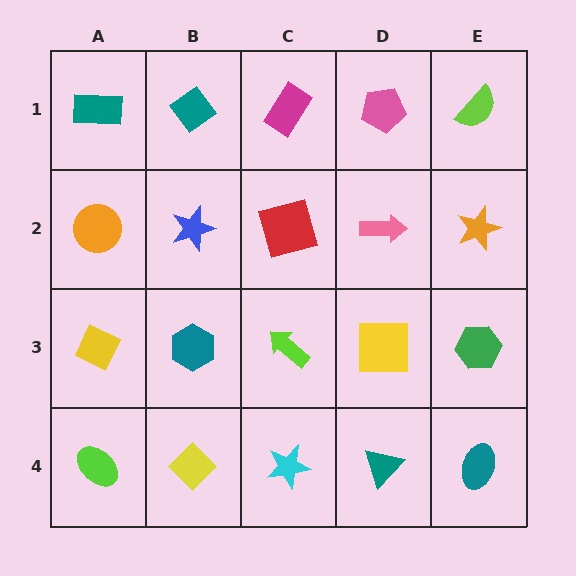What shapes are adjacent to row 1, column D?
A pink arrow (row 2, column D), a magenta rectangle (row 1, column C), a lime semicircle (row 1, column E).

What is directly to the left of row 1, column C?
A teal diamond.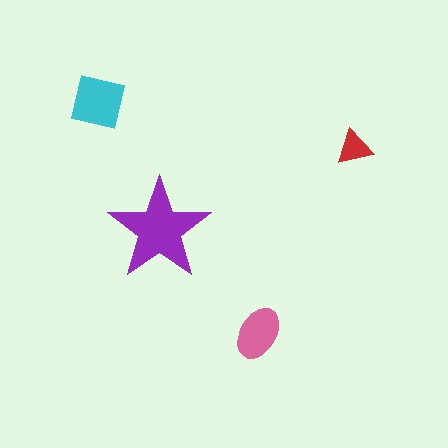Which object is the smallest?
The red triangle.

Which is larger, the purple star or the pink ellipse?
The purple star.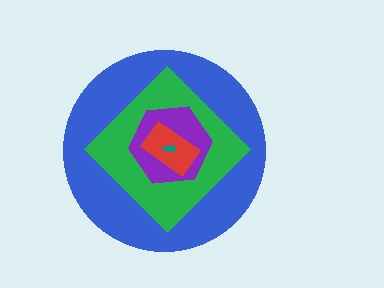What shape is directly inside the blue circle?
The green diamond.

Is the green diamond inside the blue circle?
Yes.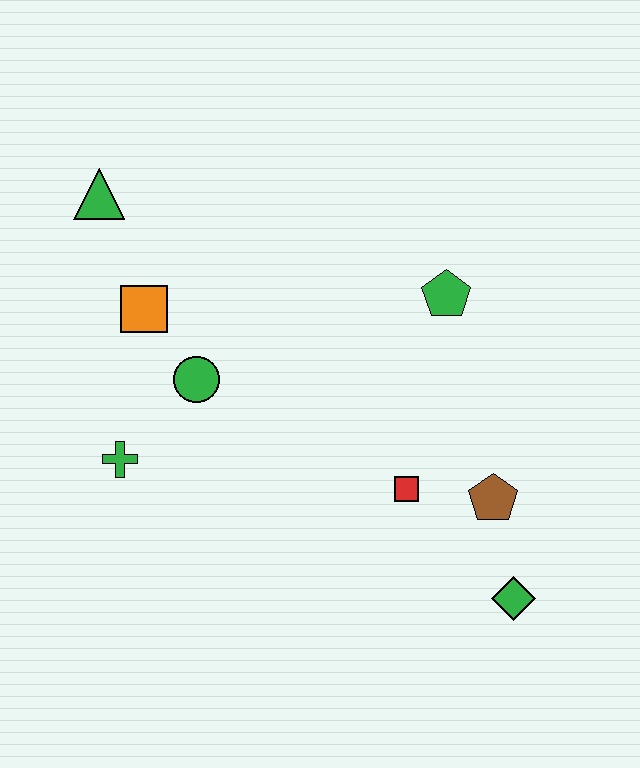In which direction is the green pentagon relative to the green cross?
The green pentagon is to the right of the green cross.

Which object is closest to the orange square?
The green circle is closest to the orange square.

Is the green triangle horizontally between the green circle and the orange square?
No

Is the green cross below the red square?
No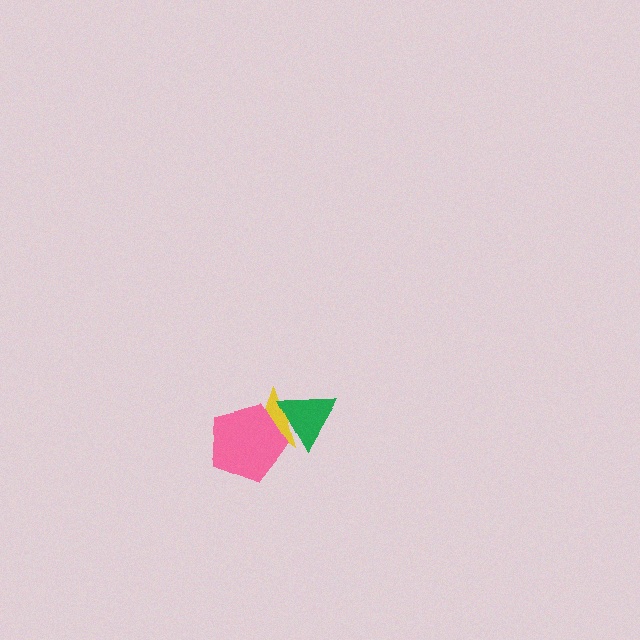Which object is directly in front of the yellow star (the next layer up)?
The pink pentagon is directly in front of the yellow star.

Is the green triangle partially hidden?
No, no other shape covers it.